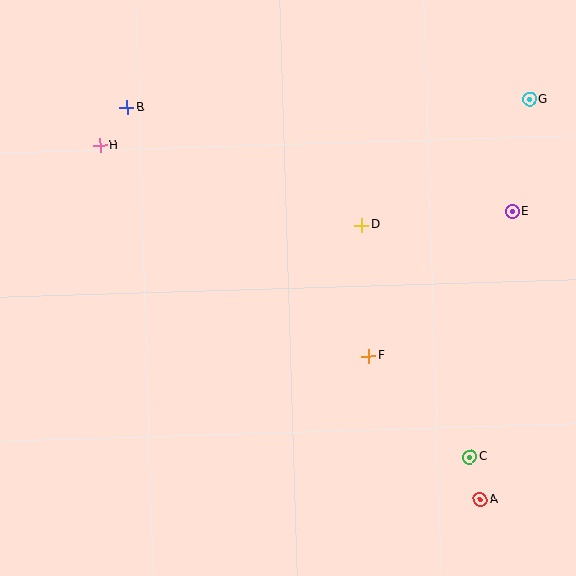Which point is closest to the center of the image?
Point D at (362, 225) is closest to the center.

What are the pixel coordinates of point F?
Point F is at (369, 356).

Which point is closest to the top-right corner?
Point G is closest to the top-right corner.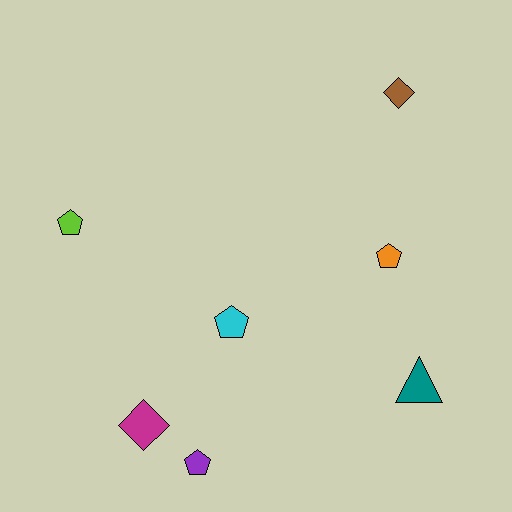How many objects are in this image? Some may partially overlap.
There are 7 objects.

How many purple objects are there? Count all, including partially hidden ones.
There is 1 purple object.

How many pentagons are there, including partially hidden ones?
There are 4 pentagons.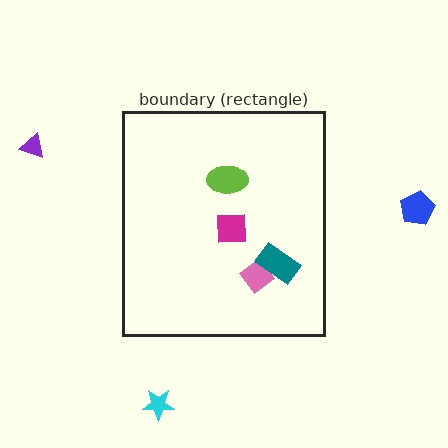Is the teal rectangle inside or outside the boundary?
Inside.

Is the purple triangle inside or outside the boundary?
Outside.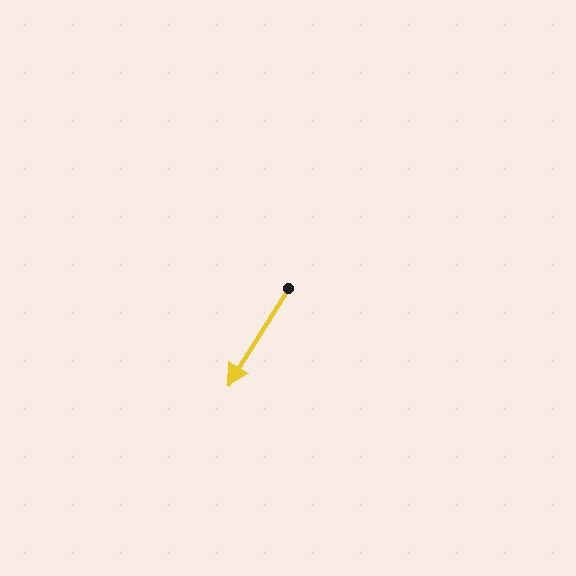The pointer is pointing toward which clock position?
Roughly 7 o'clock.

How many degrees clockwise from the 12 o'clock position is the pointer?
Approximately 212 degrees.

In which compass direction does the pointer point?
Southwest.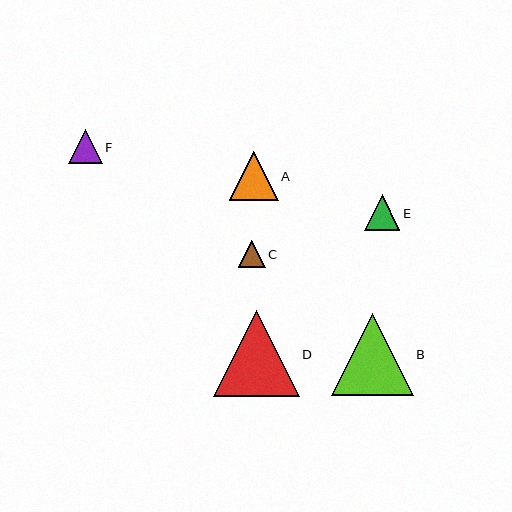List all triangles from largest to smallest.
From largest to smallest: D, B, A, E, F, C.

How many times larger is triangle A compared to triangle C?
Triangle A is approximately 1.8 times the size of triangle C.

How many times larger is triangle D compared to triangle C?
Triangle D is approximately 3.2 times the size of triangle C.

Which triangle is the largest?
Triangle D is the largest with a size of approximately 86 pixels.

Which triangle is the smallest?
Triangle C is the smallest with a size of approximately 27 pixels.